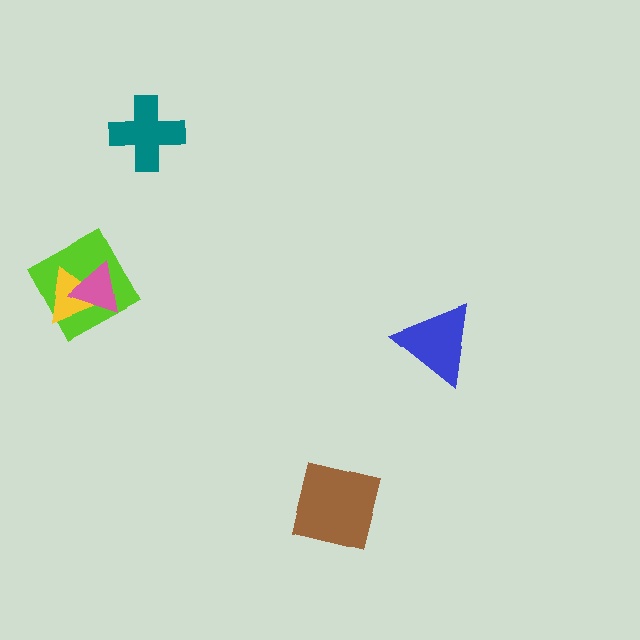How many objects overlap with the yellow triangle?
2 objects overlap with the yellow triangle.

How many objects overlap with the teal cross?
0 objects overlap with the teal cross.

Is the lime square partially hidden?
Yes, it is partially covered by another shape.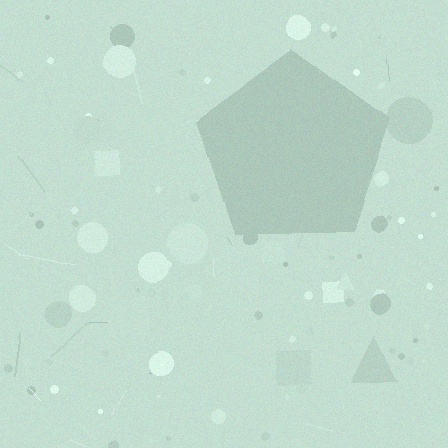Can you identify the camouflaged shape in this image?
The camouflaged shape is a pentagon.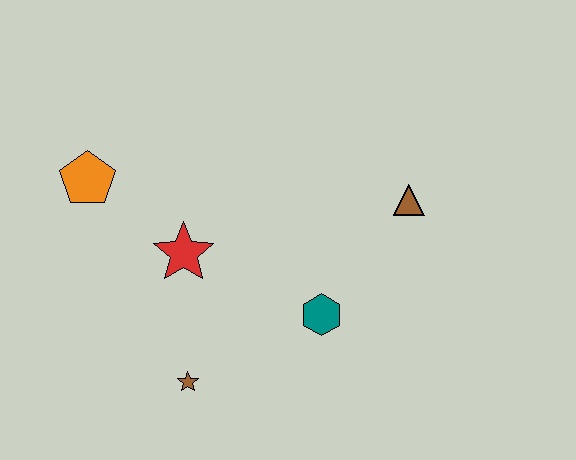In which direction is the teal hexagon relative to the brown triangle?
The teal hexagon is below the brown triangle.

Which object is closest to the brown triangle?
The teal hexagon is closest to the brown triangle.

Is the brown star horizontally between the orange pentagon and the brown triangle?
Yes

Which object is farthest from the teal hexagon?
The orange pentagon is farthest from the teal hexagon.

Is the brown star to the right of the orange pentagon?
Yes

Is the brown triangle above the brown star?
Yes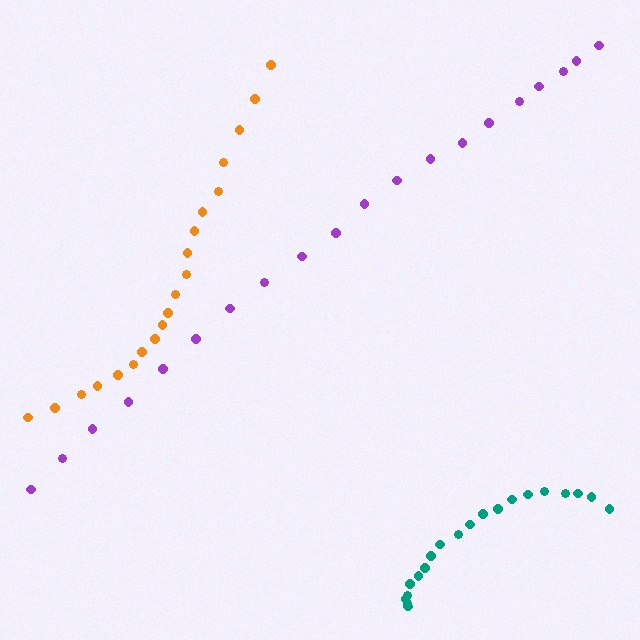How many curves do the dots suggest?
There are 3 distinct paths.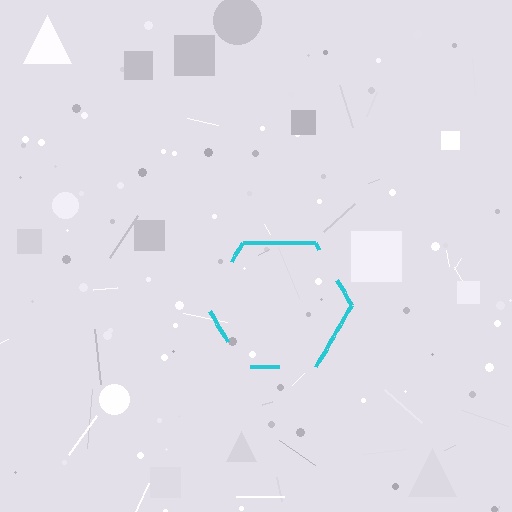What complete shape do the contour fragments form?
The contour fragments form a hexagon.